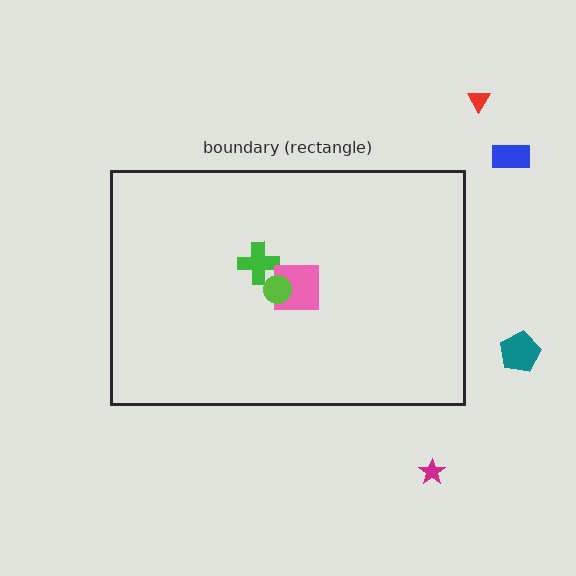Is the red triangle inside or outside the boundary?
Outside.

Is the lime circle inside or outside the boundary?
Inside.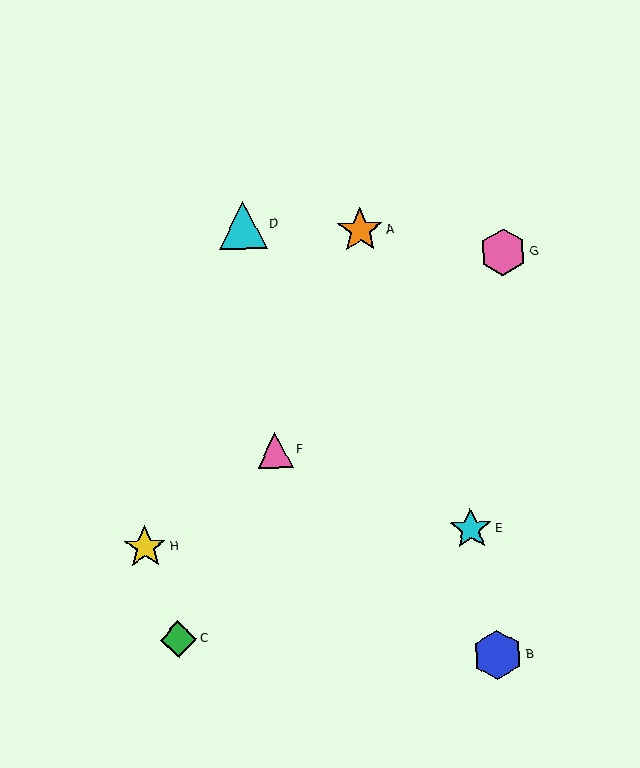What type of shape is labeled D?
Shape D is a cyan triangle.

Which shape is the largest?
The blue hexagon (labeled B) is the largest.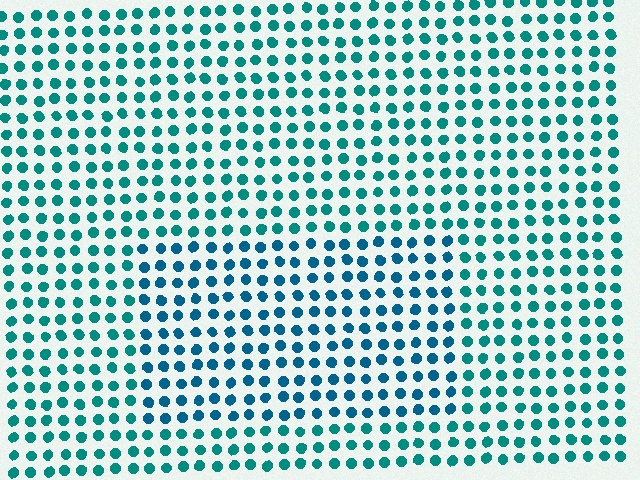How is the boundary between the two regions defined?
The boundary is defined purely by a slight shift in hue (about 23 degrees). Spacing, size, and orientation are identical on both sides.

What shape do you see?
I see a rectangle.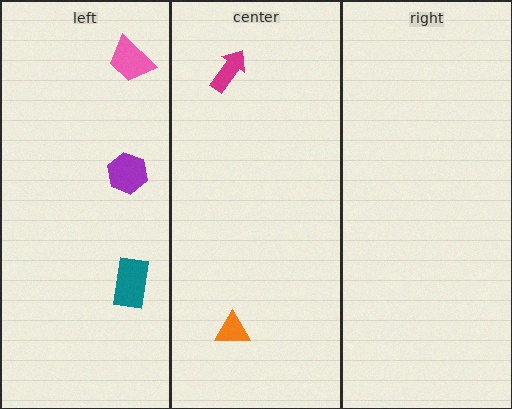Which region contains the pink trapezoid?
The left region.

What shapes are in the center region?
The magenta arrow, the orange triangle.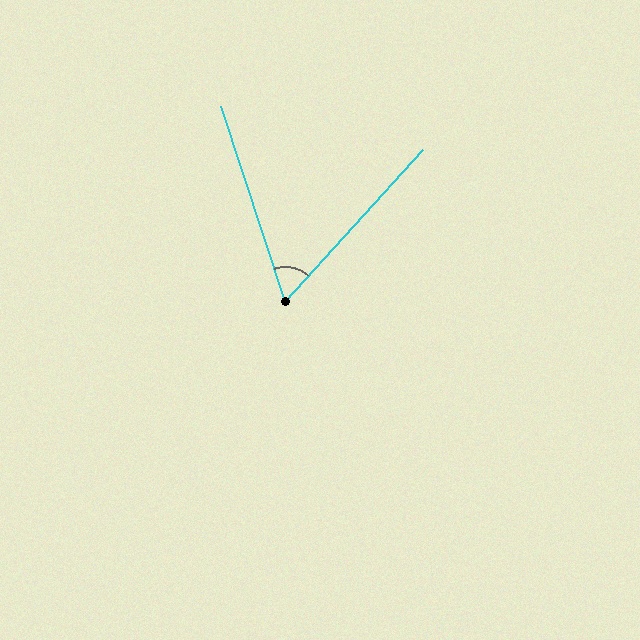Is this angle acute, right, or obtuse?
It is acute.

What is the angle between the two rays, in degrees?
Approximately 60 degrees.